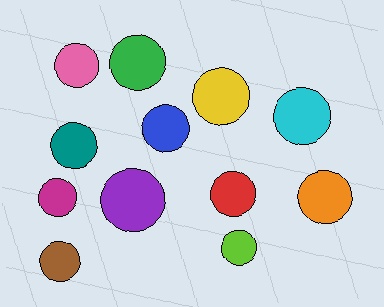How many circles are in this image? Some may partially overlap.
There are 12 circles.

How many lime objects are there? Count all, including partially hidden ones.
There is 1 lime object.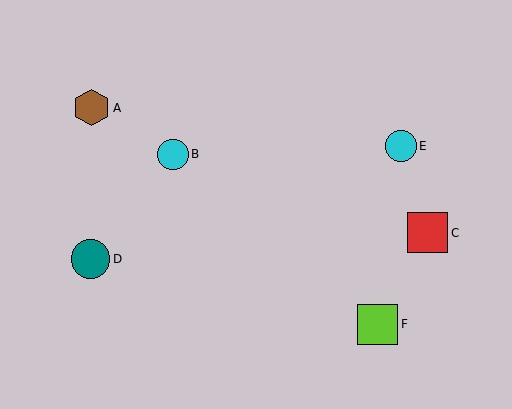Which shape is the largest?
The red square (labeled C) is the largest.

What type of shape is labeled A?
Shape A is a brown hexagon.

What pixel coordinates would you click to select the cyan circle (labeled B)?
Click at (173, 154) to select the cyan circle B.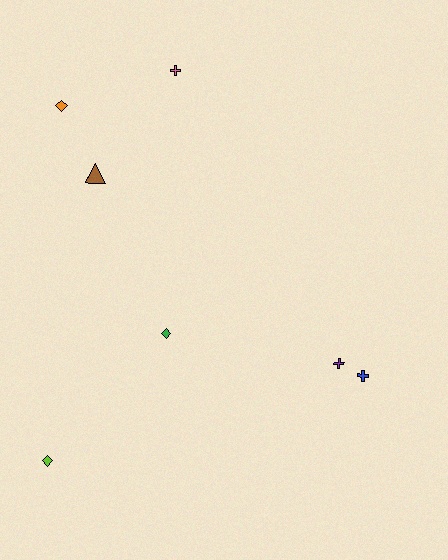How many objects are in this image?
There are 7 objects.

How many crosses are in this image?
There are 3 crosses.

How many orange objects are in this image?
There is 1 orange object.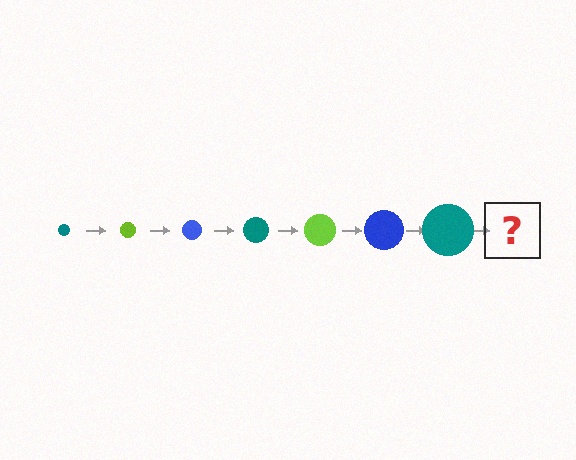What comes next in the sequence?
The next element should be a lime circle, larger than the previous one.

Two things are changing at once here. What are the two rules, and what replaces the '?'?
The two rules are that the circle grows larger each step and the color cycles through teal, lime, and blue. The '?' should be a lime circle, larger than the previous one.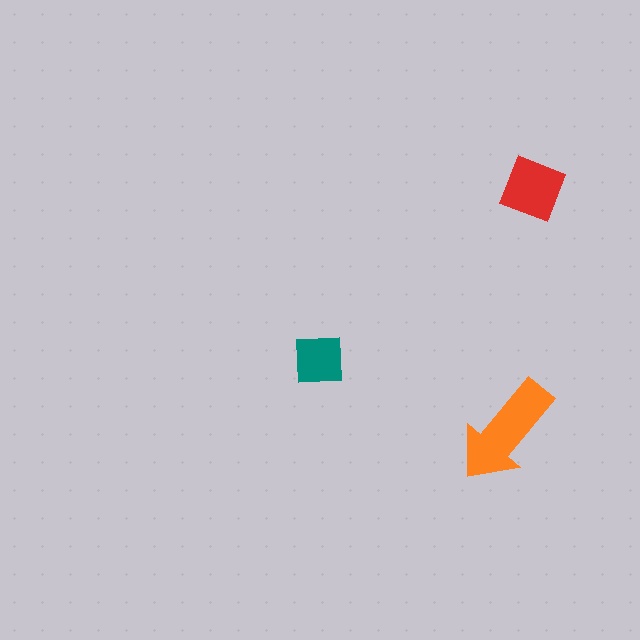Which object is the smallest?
The teal square.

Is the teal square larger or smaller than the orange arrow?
Smaller.